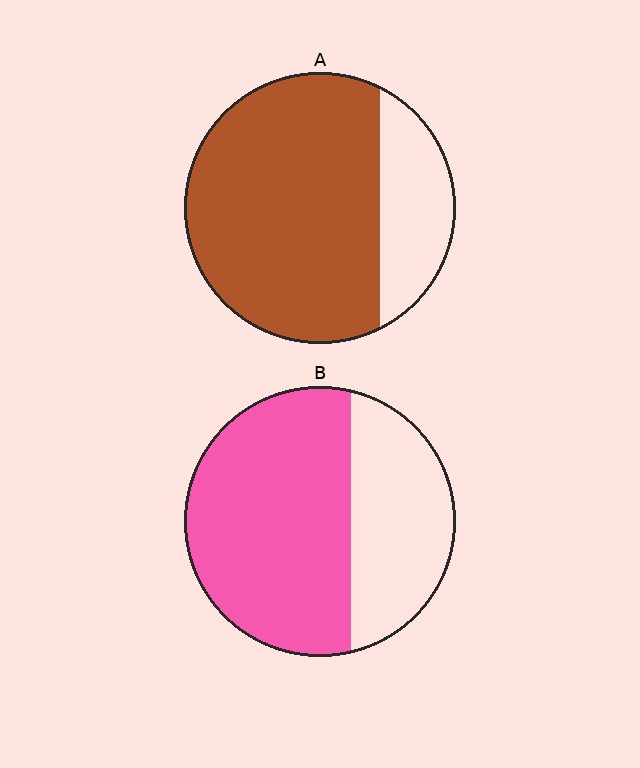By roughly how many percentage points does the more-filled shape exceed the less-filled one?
By roughly 15 percentage points (A over B).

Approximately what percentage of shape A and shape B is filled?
A is approximately 75% and B is approximately 65%.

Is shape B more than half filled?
Yes.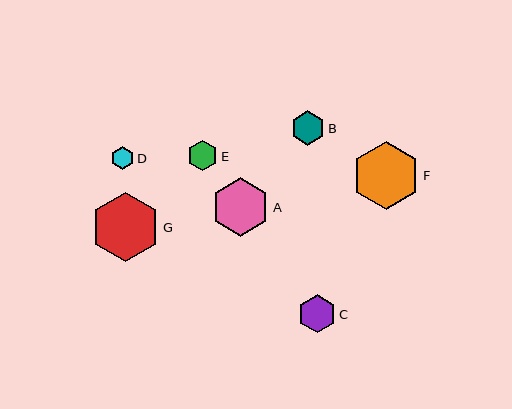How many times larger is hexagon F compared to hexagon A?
Hexagon F is approximately 1.2 times the size of hexagon A.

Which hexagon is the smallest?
Hexagon D is the smallest with a size of approximately 23 pixels.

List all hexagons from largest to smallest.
From largest to smallest: G, F, A, C, B, E, D.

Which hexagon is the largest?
Hexagon G is the largest with a size of approximately 69 pixels.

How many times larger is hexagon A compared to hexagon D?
Hexagon A is approximately 2.5 times the size of hexagon D.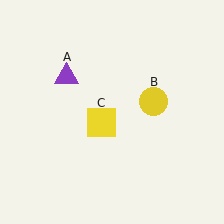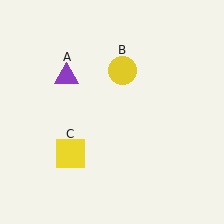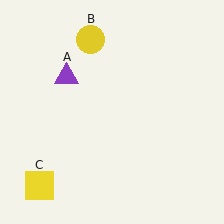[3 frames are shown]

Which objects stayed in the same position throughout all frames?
Purple triangle (object A) remained stationary.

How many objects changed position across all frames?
2 objects changed position: yellow circle (object B), yellow square (object C).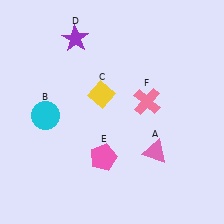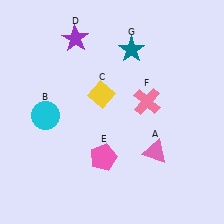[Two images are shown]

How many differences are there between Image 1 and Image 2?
There is 1 difference between the two images.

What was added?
A teal star (G) was added in Image 2.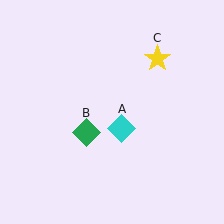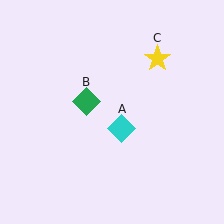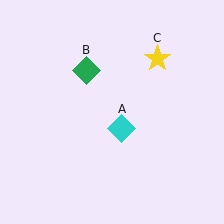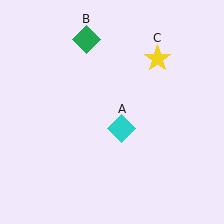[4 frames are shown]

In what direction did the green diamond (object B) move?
The green diamond (object B) moved up.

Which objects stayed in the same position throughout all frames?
Cyan diamond (object A) and yellow star (object C) remained stationary.